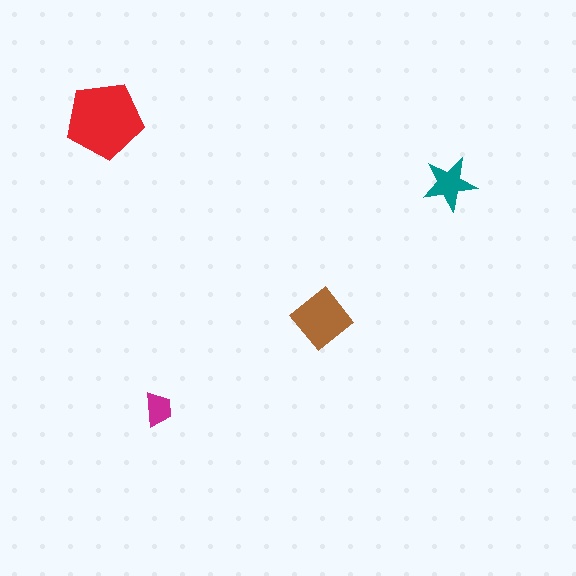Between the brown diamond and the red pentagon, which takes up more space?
The red pentagon.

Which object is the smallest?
The magenta trapezoid.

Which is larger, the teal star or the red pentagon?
The red pentagon.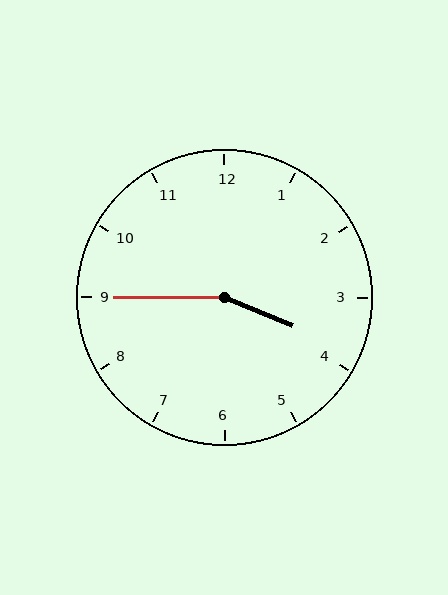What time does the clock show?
3:45.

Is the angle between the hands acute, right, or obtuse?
It is obtuse.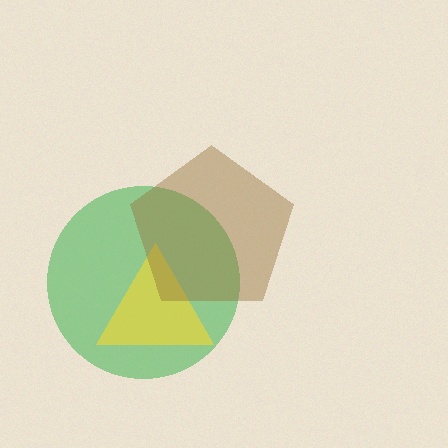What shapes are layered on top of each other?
The layered shapes are: a green circle, a yellow triangle, a brown pentagon.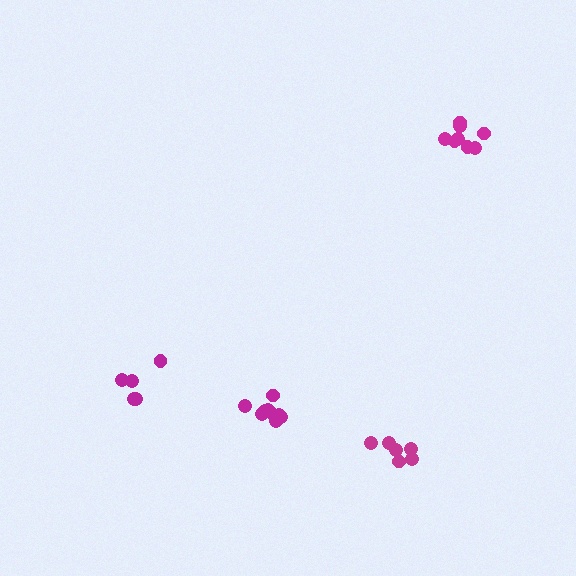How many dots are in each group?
Group 1: 5 dots, Group 2: 10 dots, Group 3: 6 dots, Group 4: 8 dots (29 total).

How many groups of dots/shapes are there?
There are 4 groups.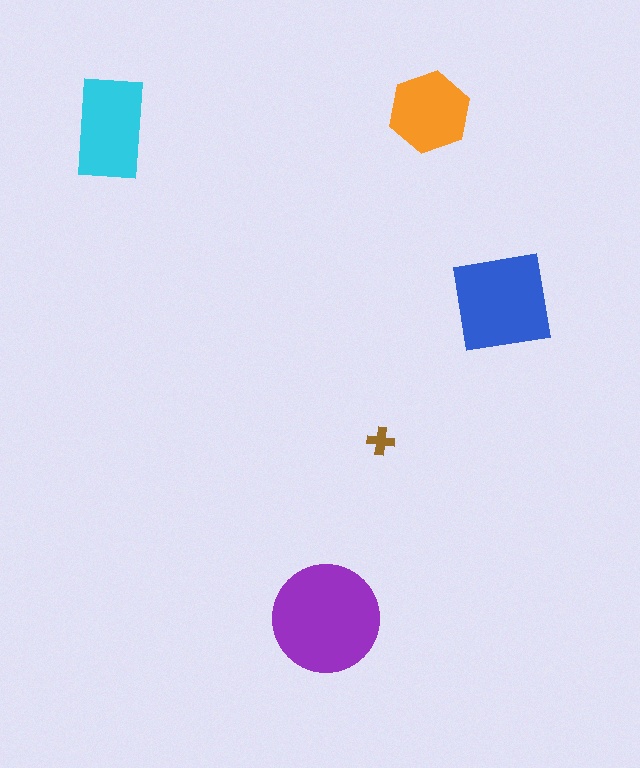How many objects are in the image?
There are 5 objects in the image.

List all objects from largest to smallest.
The purple circle, the blue square, the cyan rectangle, the orange hexagon, the brown cross.